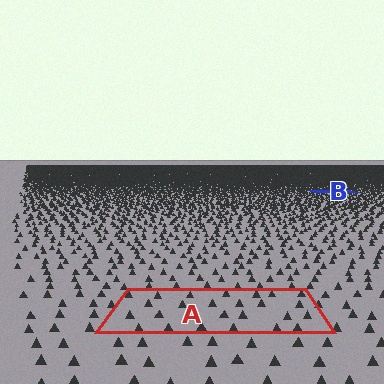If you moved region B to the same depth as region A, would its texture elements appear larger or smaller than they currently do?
They would appear larger. At a closer depth, the same texture elements are projected at a bigger on-screen size.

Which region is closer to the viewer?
Region A is closer. The texture elements there are larger and more spread out.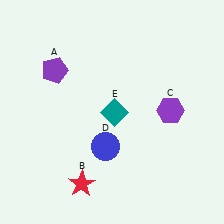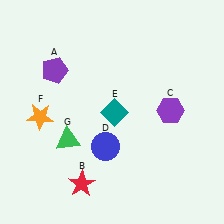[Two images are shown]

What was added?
An orange star (F), a green triangle (G) were added in Image 2.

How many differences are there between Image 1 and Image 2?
There are 2 differences between the two images.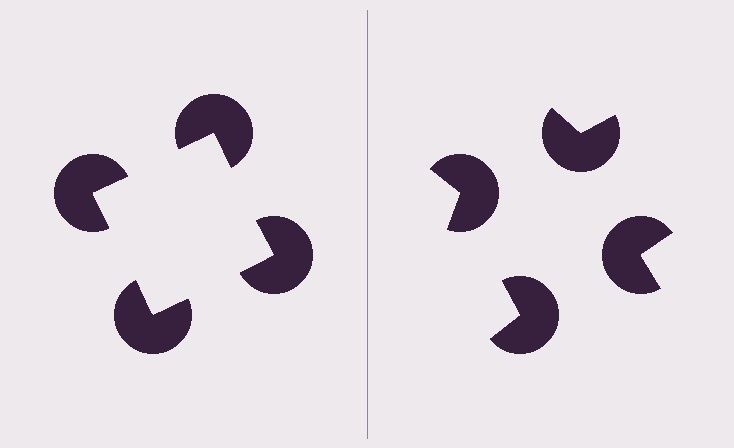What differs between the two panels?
The pac-man discs are positioned identically on both sides; only the wedge orientations differ. On the left they align to a square; on the right they are misaligned.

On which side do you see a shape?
An illusory square appears on the left side. On the right side the wedge cuts are rotated, so no coherent shape forms.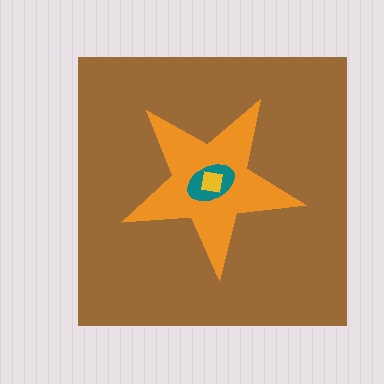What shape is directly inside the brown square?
The orange star.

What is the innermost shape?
The yellow square.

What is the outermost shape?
The brown square.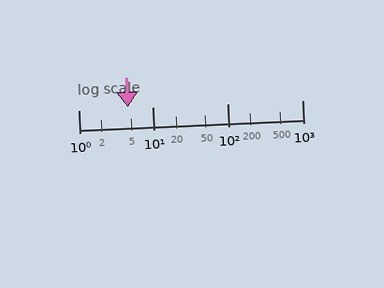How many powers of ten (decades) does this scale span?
The scale spans 3 decades, from 1 to 1000.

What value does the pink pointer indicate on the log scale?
The pointer indicates approximately 4.6.